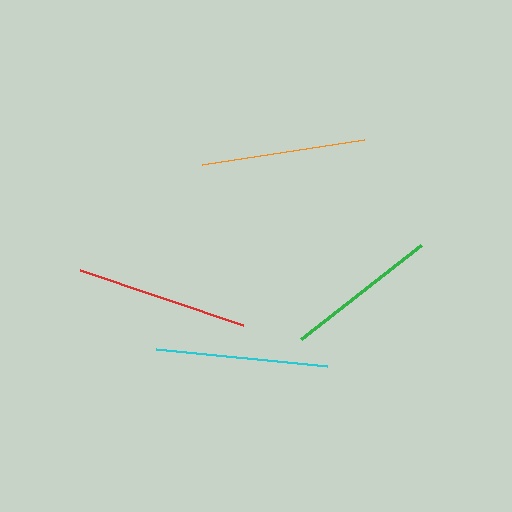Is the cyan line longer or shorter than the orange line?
The cyan line is longer than the orange line.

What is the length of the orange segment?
The orange segment is approximately 165 pixels long.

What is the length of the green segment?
The green segment is approximately 153 pixels long.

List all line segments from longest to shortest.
From longest to shortest: cyan, red, orange, green.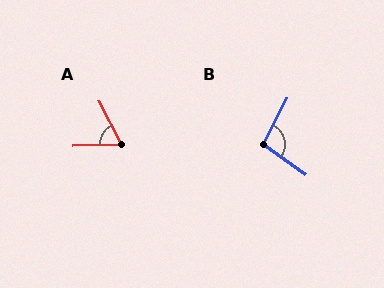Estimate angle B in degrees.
Approximately 98 degrees.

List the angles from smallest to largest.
A (65°), B (98°).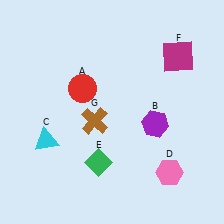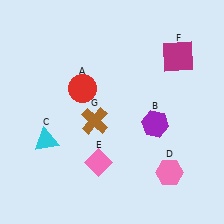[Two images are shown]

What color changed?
The diamond (E) changed from green in Image 1 to pink in Image 2.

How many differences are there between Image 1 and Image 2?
There is 1 difference between the two images.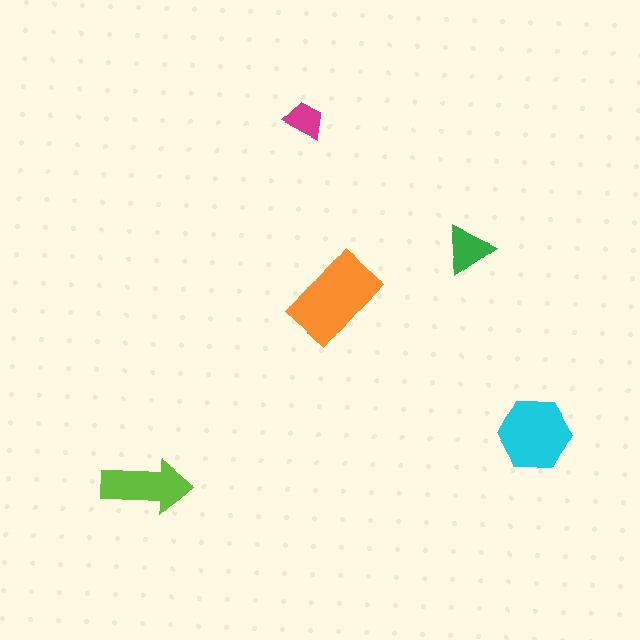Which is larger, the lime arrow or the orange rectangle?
The orange rectangle.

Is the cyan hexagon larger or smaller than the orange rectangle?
Smaller.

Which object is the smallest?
The magenta trapezoid.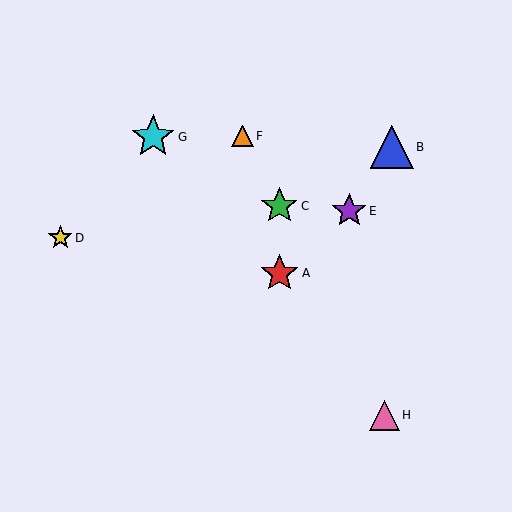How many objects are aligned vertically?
2 objects (A, C) are aligned vertically.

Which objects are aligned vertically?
Objects A, C are aligned vertically.